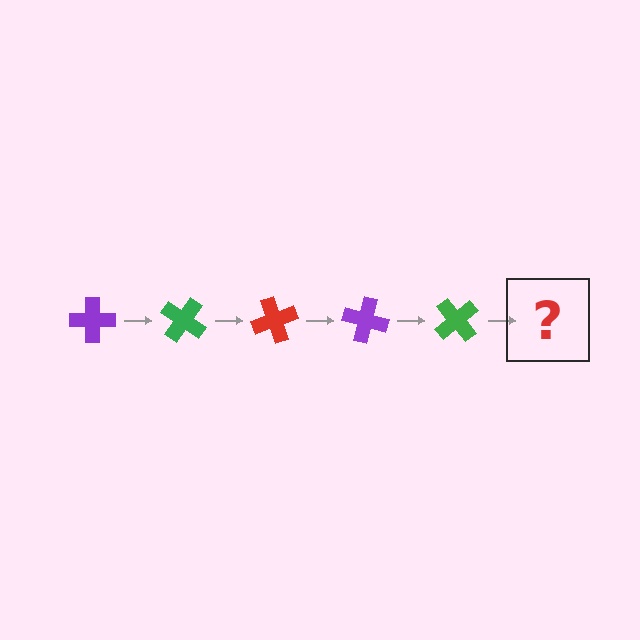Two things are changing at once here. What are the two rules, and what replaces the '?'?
The two rules are that it rotates 35 degrees each step and the color cycles through purple, green, and red. The '?' should be a red cross, rotated 175 degrees from the start.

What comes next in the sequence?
The next element should be a red cross, rotated 175 degrees from the start.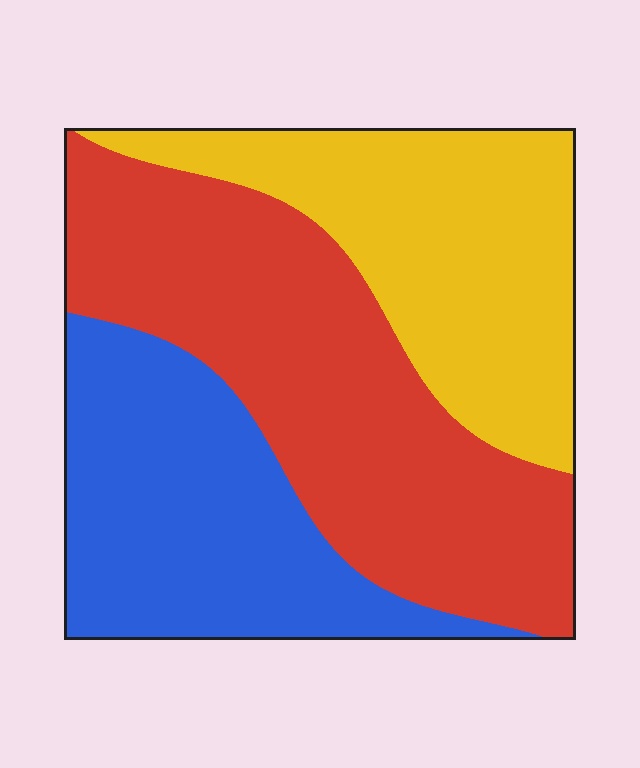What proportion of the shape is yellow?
Yellow covers 29% of the shape.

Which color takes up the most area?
Red, at roughly 40%.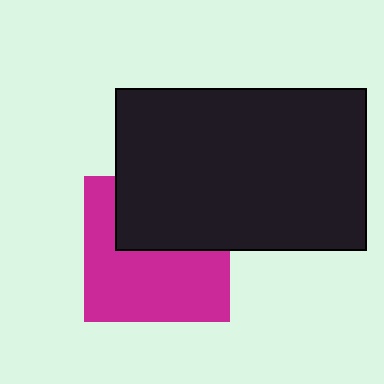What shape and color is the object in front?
The object in front is a black rectangle.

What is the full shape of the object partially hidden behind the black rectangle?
The partially hidden object is a magenta square.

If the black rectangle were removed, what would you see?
You would see the complete magenta square.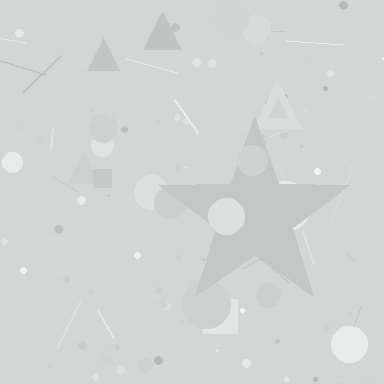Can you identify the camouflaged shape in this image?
The camouflaged shape is a star.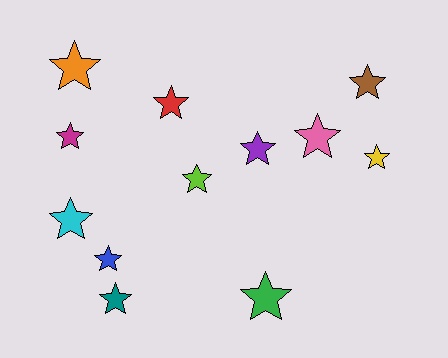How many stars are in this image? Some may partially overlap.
There are 12 stars.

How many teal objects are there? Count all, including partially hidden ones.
There is 1 teal object.